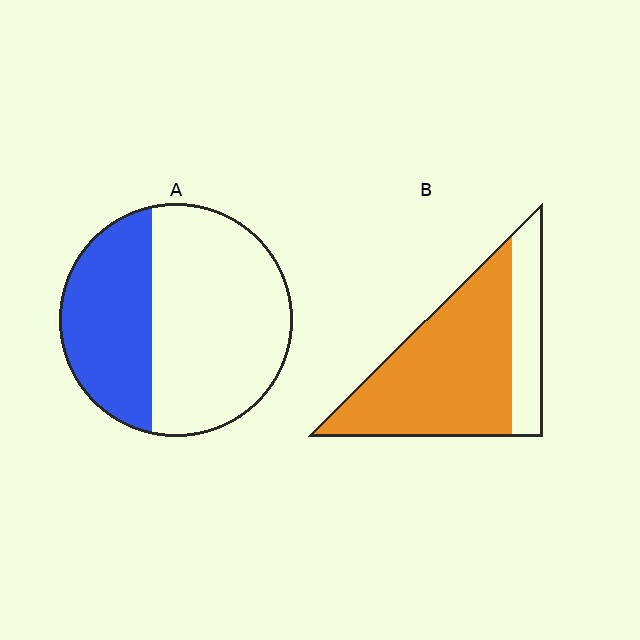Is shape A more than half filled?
No.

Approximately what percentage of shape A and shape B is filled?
A is approximately 35% and B is approximately 75%.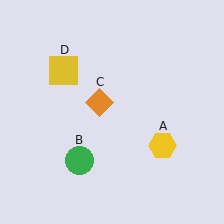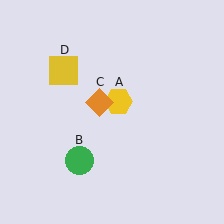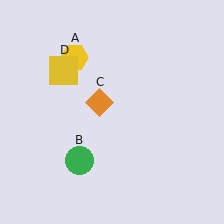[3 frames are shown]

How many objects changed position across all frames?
1 object changed position: yellow hexagon (object A).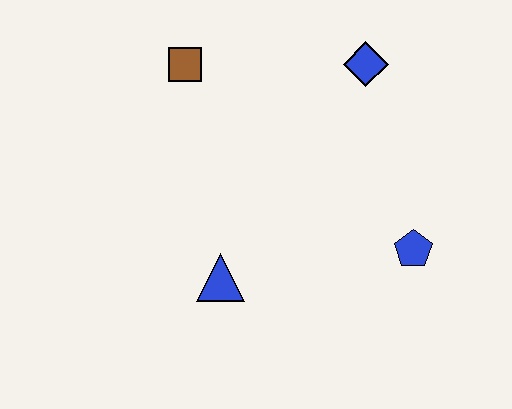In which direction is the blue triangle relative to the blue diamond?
The blue triangle is below the blue diamond.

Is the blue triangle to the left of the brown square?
No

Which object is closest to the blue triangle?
The blue pentagon is closest to the blue triangle.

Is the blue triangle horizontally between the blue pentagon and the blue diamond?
No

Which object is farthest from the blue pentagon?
The brown square is farthest from the blue pentagon.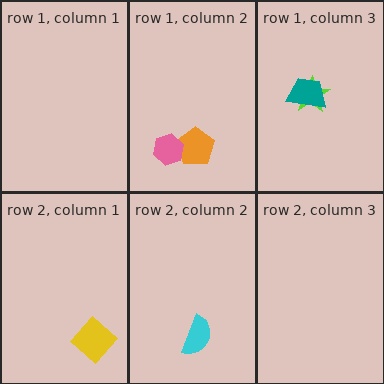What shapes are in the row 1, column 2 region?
The orange pentagon, the pink hexagon.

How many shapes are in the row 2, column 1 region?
1.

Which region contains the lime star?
The row 1, column 3 region.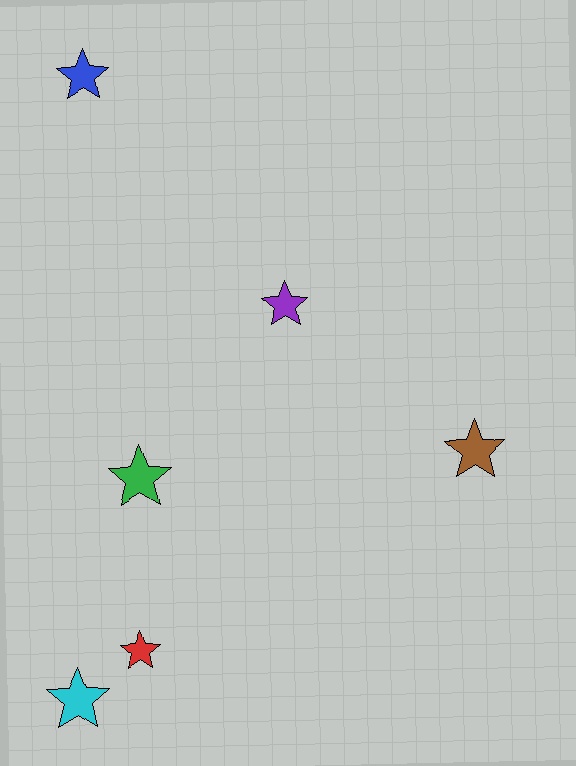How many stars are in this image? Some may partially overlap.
There are 6 stars.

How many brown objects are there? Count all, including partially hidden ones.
There is 1 brown object.